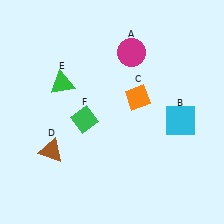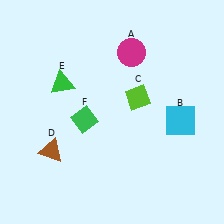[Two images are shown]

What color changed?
The diamond (C) changed from orange in Image 1 to lime in Image 2.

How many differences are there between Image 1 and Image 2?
There is 1 difference between the two images.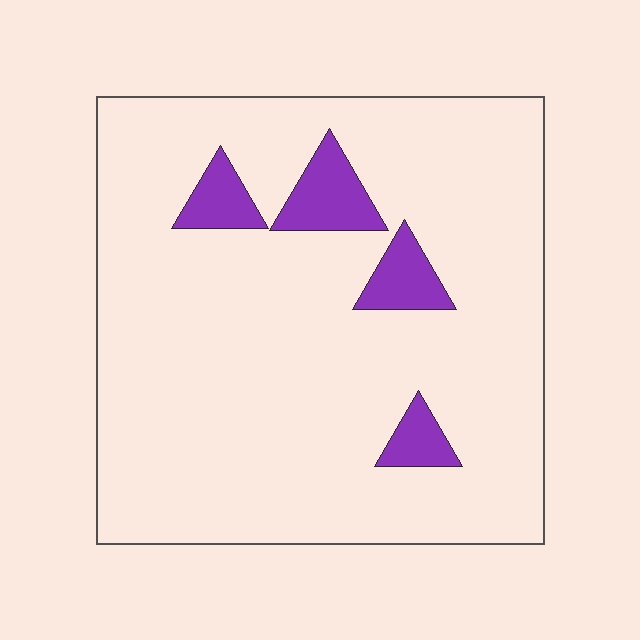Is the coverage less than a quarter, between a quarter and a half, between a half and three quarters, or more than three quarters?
Less than a quarter.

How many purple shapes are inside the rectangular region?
4.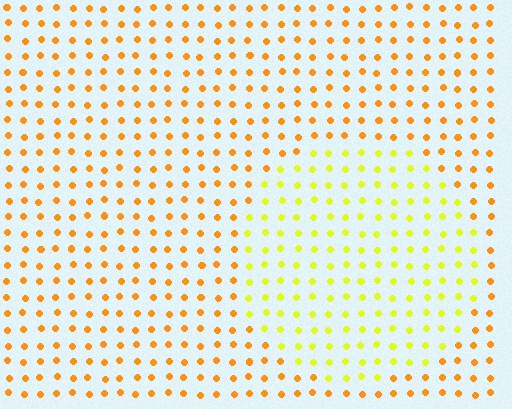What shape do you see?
I see a circle.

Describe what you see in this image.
The image is filled with small orange elements in a uniform arrangement. A circle-shaped region is visible where the elements are tinted to a slightly different hue, forming a subtle color boundary.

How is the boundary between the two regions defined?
The boundary is defined purely by a slight shift in hue (about 36 degrees). Spacing, size, and orientation are identical on both sides.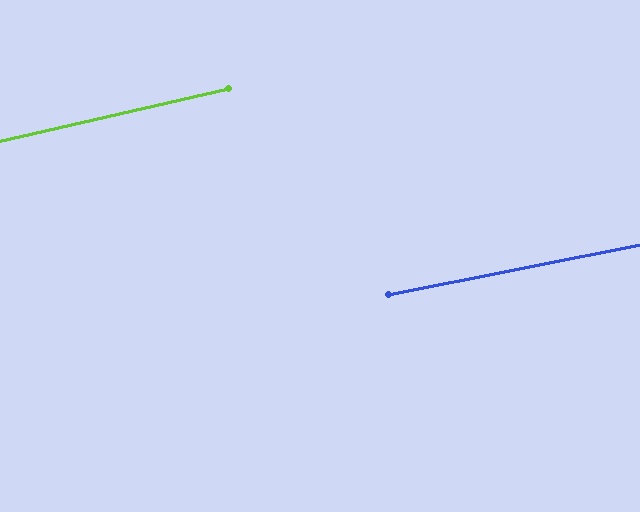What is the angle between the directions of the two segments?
Approximately 2 degrees.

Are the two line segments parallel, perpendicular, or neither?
Parallel — their directions differ by only 1.5°.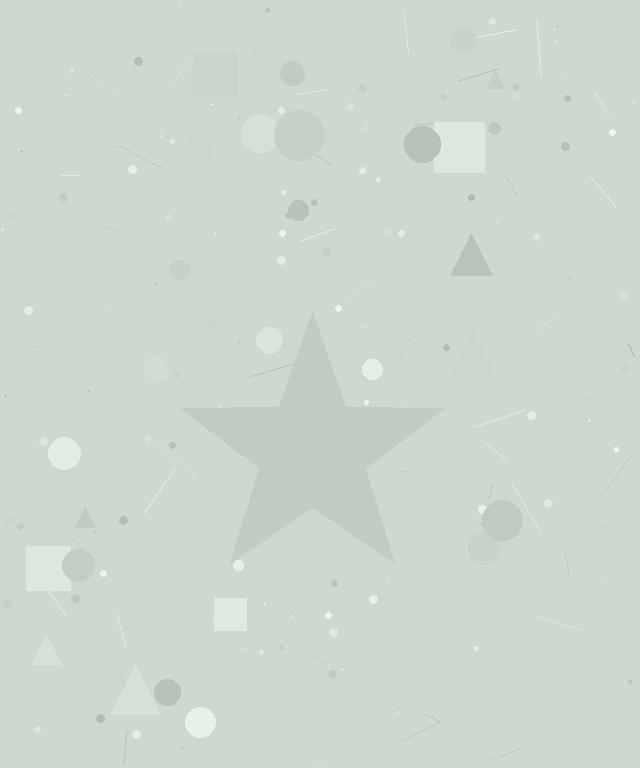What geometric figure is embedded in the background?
A star is embedded in the background.